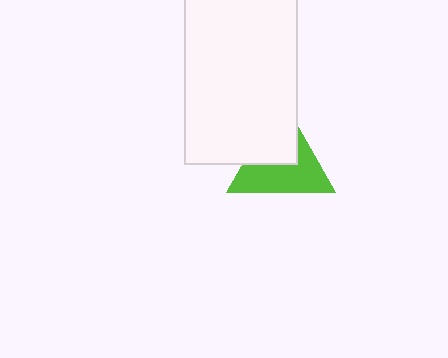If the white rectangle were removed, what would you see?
You would see the complete lime triangle.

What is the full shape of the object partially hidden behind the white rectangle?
The partially hidden object is a lime triangle.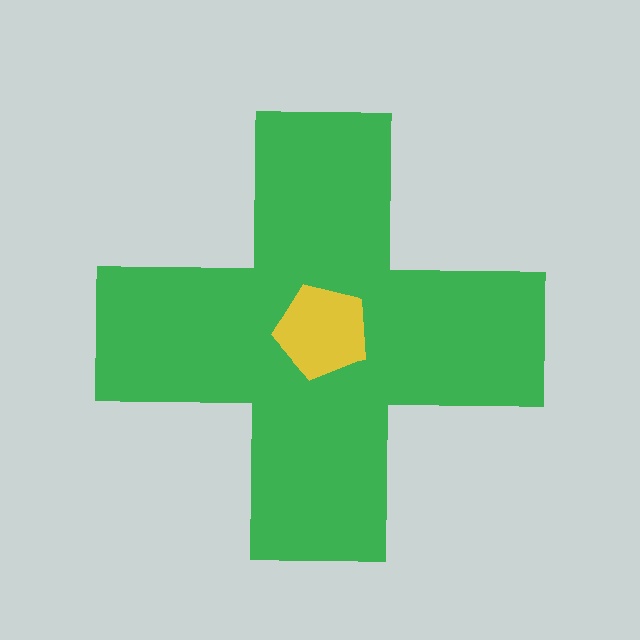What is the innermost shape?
The yellow pentagon.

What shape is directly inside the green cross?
The yellow pentagon.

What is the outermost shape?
The green cross.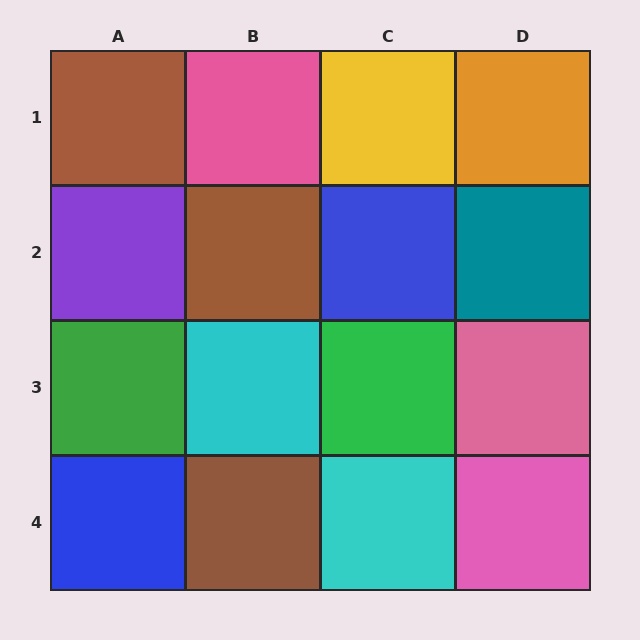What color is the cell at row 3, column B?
Cyan.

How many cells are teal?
1 cell is teal.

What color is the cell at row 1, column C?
Yellow.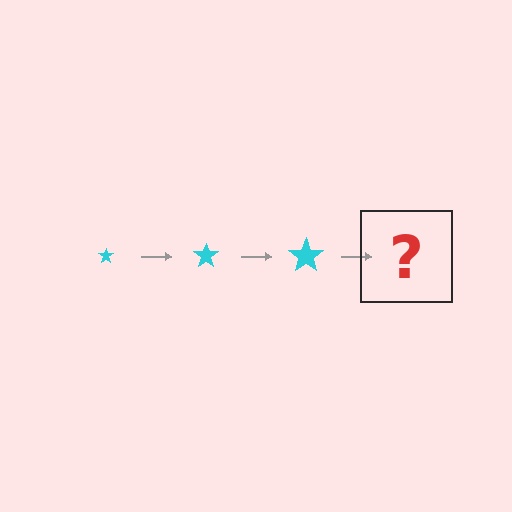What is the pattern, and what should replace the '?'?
The pattern is that the star gets progressively larger each step. The '?' should be a cyan star, larger than the previous one.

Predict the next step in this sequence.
The next step is a cyan star, larger than the previous one.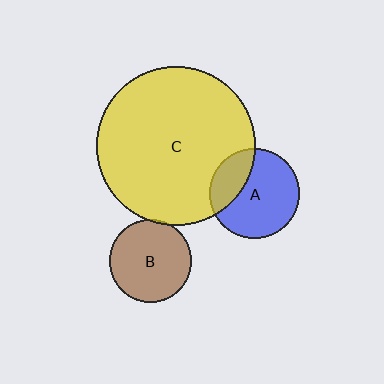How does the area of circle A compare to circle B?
Approximately 1.2 times.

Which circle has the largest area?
Circle C (yellow).